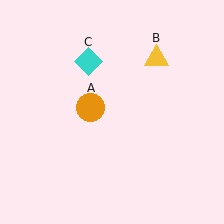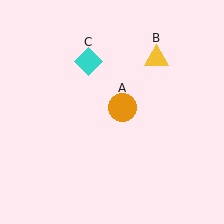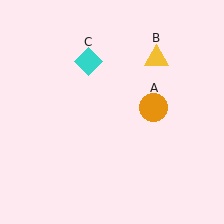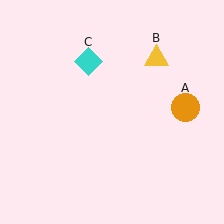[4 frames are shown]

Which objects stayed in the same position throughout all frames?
Yellow triangle (object B) and cyan diamond (object C) remained stationary.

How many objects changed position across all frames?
1 object changed position: orange circle (object A).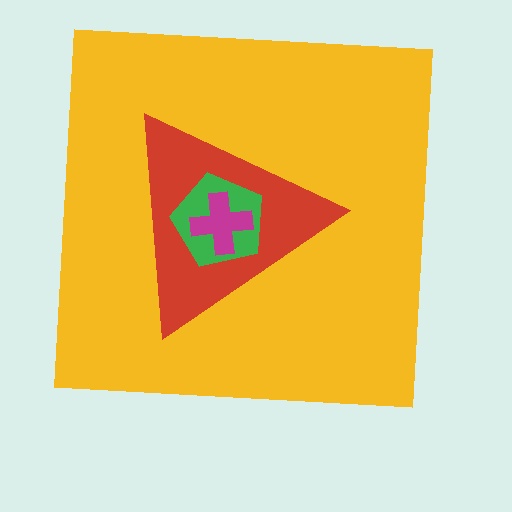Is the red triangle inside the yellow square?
Yes.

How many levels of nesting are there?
4.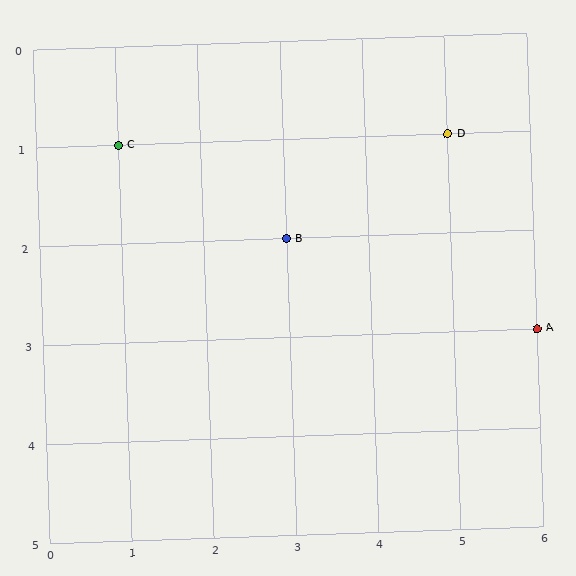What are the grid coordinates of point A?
Point A is at grid coordinates (6, 3).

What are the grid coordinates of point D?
Point D is at grid coordinates (5, 1).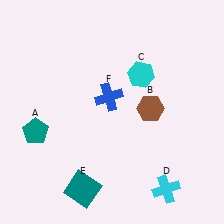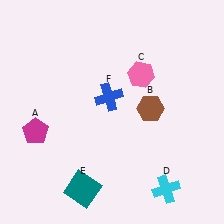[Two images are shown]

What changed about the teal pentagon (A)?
In Image 1, A is teal. In Image 2, it changed to magenta.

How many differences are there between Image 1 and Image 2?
There are 2 differences between the two images.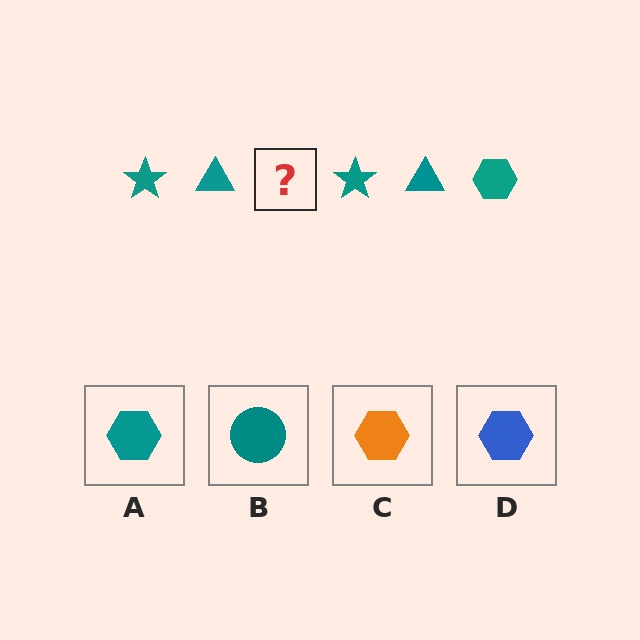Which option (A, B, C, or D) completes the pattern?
A.